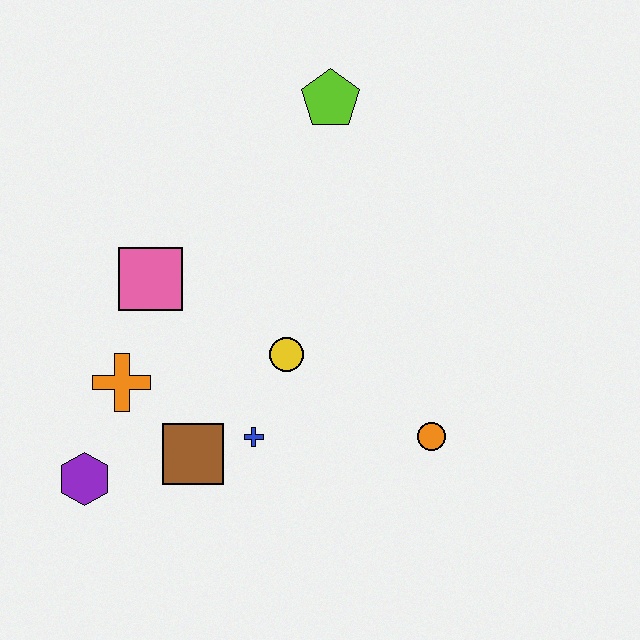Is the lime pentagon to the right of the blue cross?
Yes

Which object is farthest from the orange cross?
The lime pentagon is farthest from the orange cross.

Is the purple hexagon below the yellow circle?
Yes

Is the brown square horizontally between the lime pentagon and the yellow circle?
No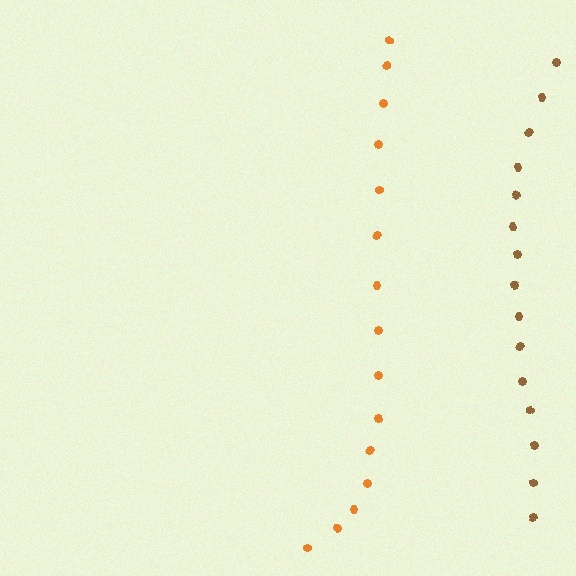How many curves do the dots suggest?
There are 2 distinct paths.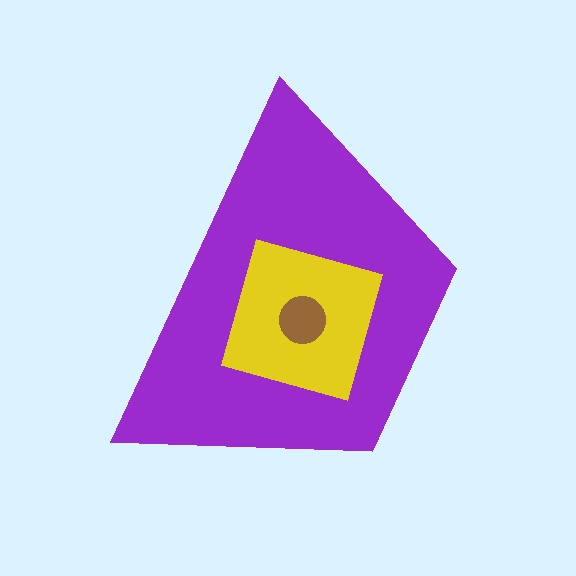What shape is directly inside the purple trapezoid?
The yellow diamond.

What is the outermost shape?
The purple trapezoid.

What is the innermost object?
The brown circle.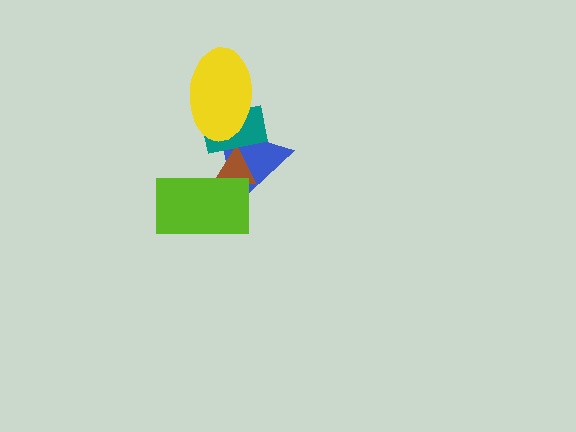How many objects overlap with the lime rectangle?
2 objects overlap with the lime rectangle.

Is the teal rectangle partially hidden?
Yes, it is partially covered by another shape.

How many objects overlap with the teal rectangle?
3 objects overlap with the teal rectangle.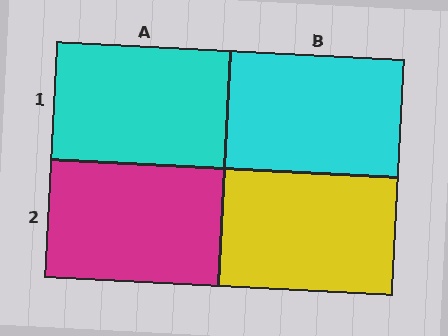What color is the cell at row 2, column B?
Yellow.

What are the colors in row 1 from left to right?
Cyan, cyan.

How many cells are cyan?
2 cells are cyan.